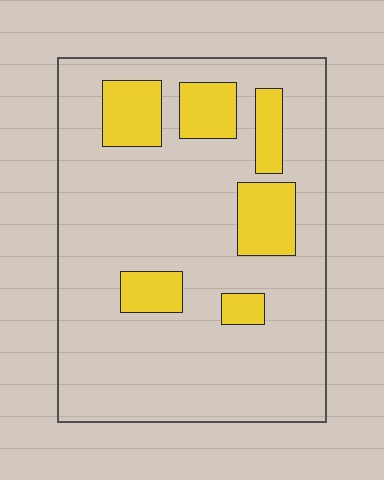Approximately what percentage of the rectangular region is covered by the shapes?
Approximately 20%.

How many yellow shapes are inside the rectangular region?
6.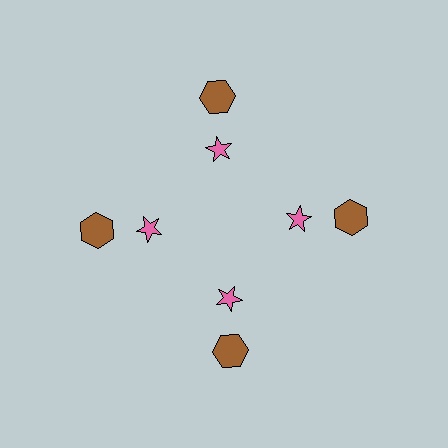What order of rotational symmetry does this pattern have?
This pattern has 4-fold rotational symmetry.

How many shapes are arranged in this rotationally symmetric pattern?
There are 8 shapes, arranged in 4 groups of 2.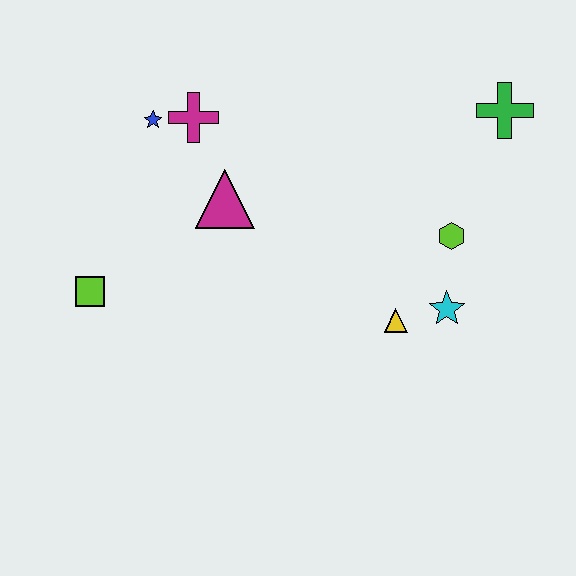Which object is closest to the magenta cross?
The blue star is closest to the magenta cross.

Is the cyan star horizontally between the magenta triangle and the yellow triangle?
No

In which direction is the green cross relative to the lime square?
The green cross is to the right of the lime square.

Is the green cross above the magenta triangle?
Yes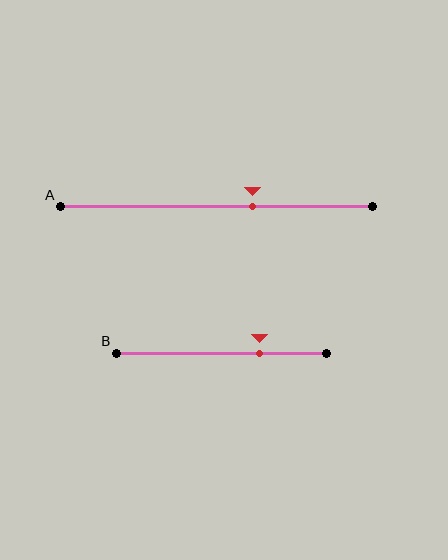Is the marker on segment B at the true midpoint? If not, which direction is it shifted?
No, the marker on segment B is shifted to the right by about 18% of the segment length.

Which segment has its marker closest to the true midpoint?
Segment A has its marker closest to the true midpoint.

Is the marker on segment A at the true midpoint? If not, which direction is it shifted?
No, the marker on segment A is shifted to the right by about 12% of the segment length.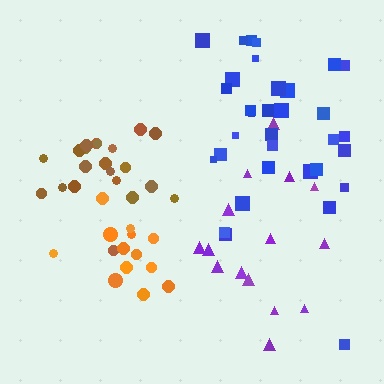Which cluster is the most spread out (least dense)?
Purple.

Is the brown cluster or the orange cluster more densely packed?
Brown.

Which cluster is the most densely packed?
Brown.